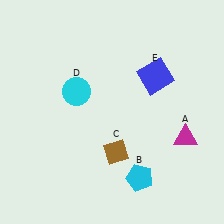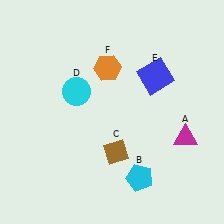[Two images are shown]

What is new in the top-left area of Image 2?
An orange hexagon (F) was added in the top-left area of Image 2.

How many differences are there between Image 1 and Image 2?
There is 1 difference between the two images.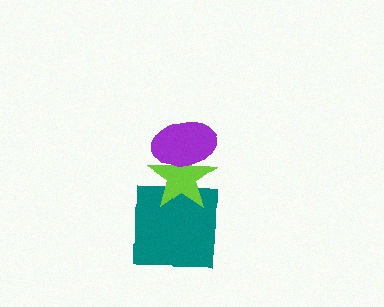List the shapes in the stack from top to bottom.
From top to bottom: the purple ellipse, the lime star, the teal square.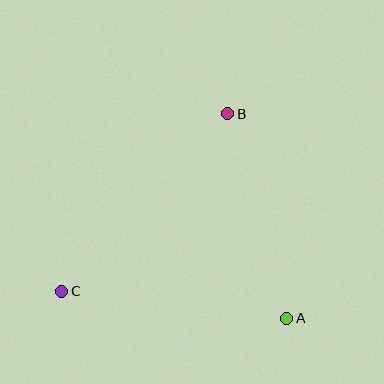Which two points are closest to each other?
Points A and B are closest to each other.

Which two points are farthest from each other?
Points B and C are farthest from each other.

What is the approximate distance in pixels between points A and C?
The distance between A and C is approximately 226 pixels.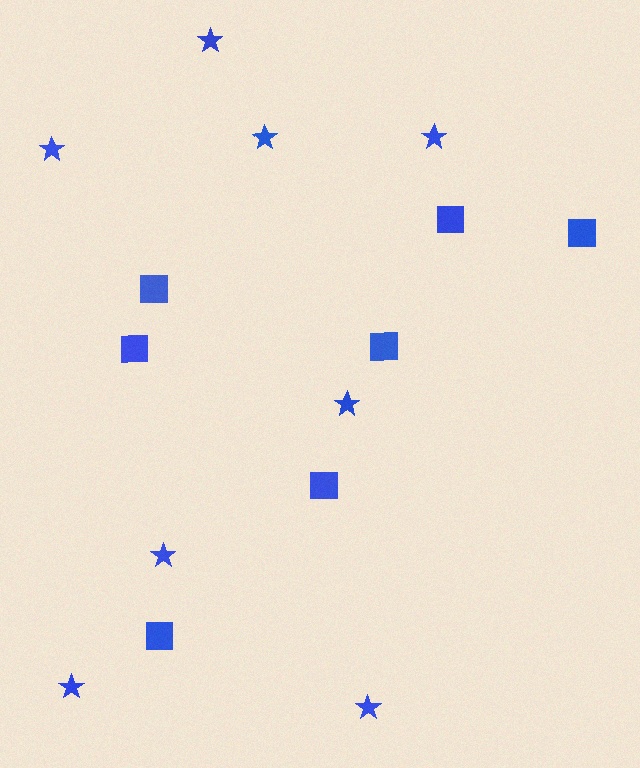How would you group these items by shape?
There are 2 groups: one group of squares (7) and one group of stars (8).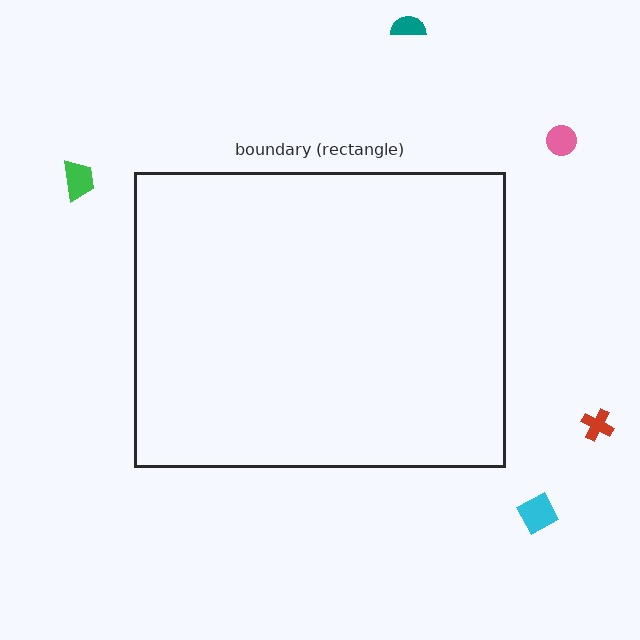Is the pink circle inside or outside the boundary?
Outside.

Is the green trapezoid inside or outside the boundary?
Outside.